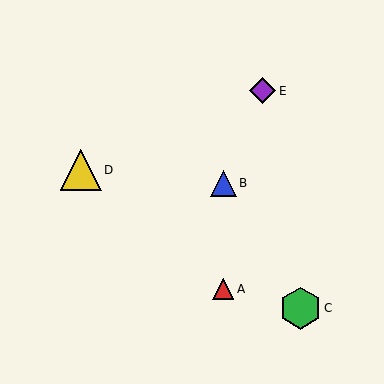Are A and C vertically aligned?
No, A is at x≈223 and C is at x≈300.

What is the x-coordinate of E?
Object E is at x≈263.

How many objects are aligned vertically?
2 objects (A, B) are aligned vertically.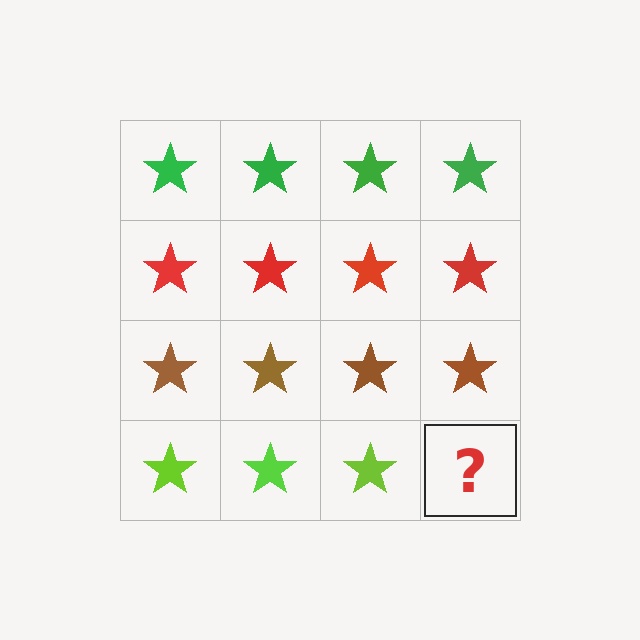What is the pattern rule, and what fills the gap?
The rule is that each row has a consistent color. The gap should be filled with a lime star.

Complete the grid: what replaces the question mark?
The question mark should be replaced with a lime star.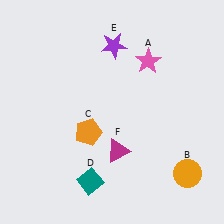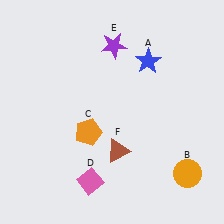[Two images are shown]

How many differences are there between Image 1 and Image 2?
There are 3 differences between the two images.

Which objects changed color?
A changed from pink to blue. D changed from teal to pink. F changed from magenta to brown.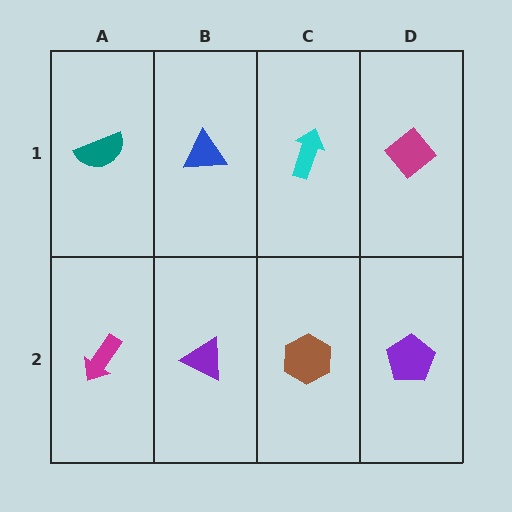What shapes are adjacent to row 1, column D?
A purple pentagon (row 2, column D), a cyan arrow (row 1, column C).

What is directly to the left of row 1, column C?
A blue triangle.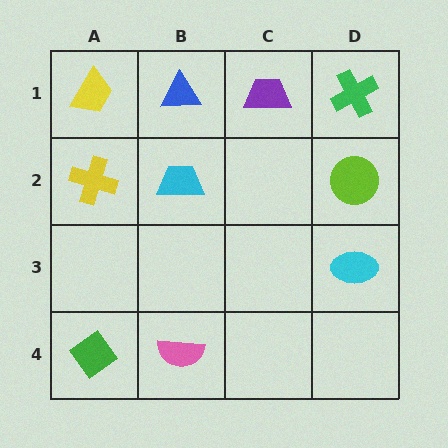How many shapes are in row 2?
3 shapes.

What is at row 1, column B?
A blue triangle.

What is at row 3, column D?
A cyan ellipse.